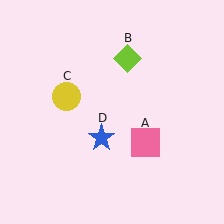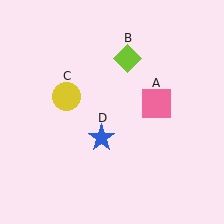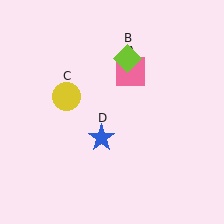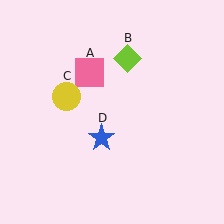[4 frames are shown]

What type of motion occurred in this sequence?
The pink square (object A) rotated counterclockwise around the center of the scene.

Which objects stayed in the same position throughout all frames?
Lime diamond (object B) and yellow circle (object C) and blue star (object D) remained stationary.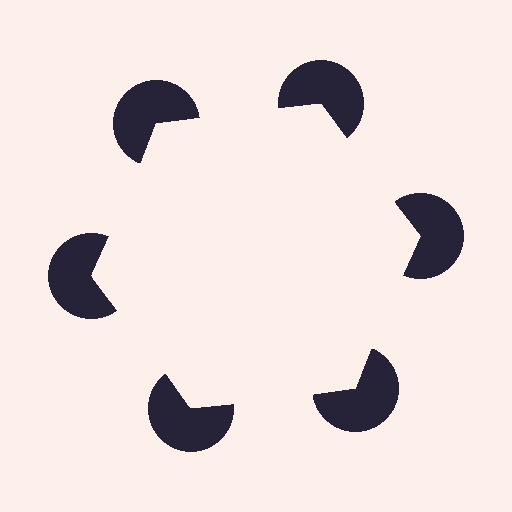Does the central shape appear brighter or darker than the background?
It typically appears slightly brighter than the background, even though no actual brightness change is drawn.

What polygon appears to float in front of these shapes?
An illusory hexagon — its edges are inferred from the aligned wedge cuts in the pac-man discs, not physically drawn.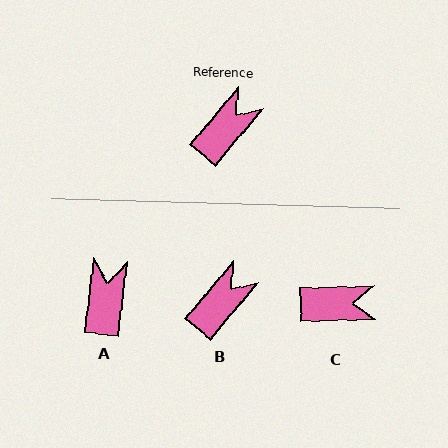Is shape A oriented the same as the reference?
No, it is off by about 34 degrees.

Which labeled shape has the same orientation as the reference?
B.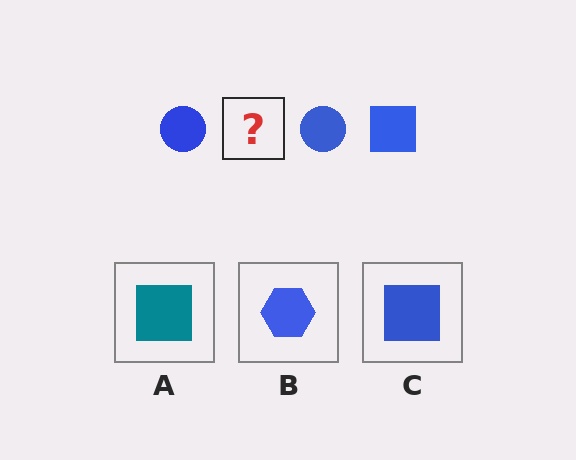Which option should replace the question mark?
Option C.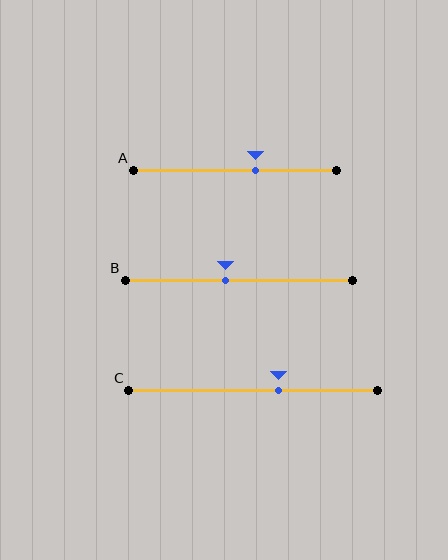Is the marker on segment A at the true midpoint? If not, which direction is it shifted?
No, the marker on segment A is shifted to the right by about 10% of the segment length.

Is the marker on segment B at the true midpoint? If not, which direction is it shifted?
No, the marker on segment B is shifted to the left by about 6% of the segment length.